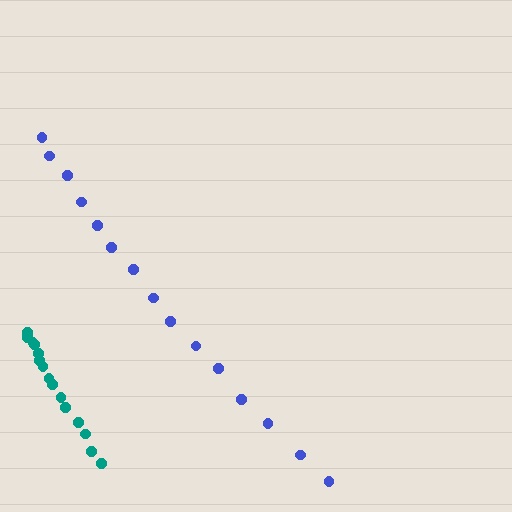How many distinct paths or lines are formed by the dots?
There are 2 distinct paths.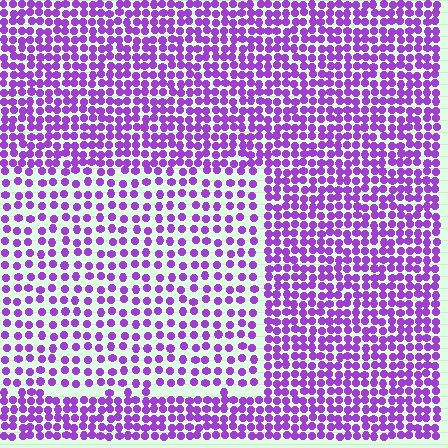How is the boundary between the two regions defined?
The boundary is defined by a change in element density (approximately 1.8x ratio). All elements are the same color, size, and shape.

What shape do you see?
I see a rectangle.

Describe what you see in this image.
The image contains small purple elements arranged at two different densities. A rectangle-shaped region is visible where the elements are less densely packed than the surrounding area.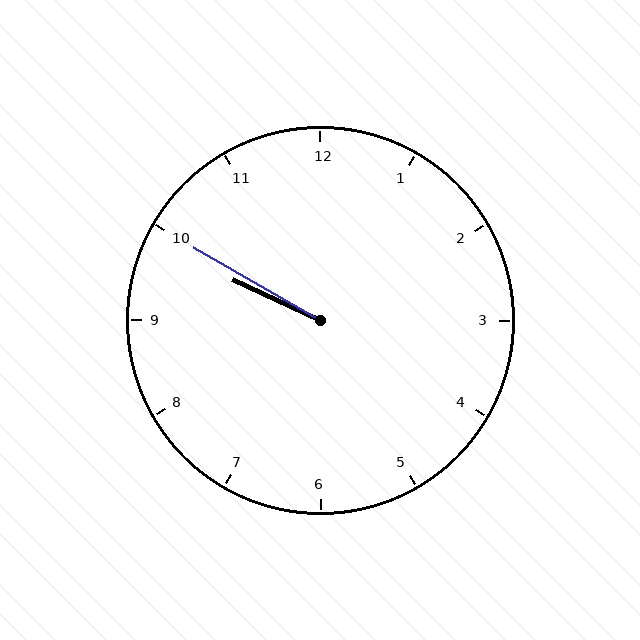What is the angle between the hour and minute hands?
Approximately 5 degrees.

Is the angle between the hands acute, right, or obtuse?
It is acute.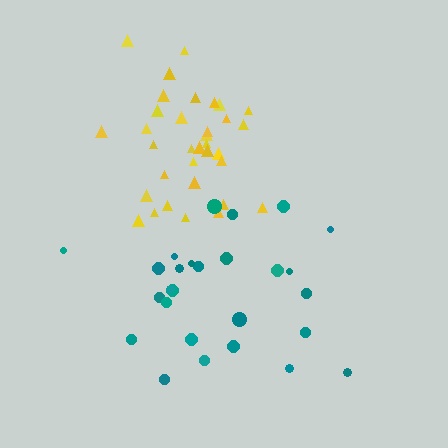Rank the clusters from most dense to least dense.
yellow, teal.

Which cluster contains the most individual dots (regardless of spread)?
Yellow (34).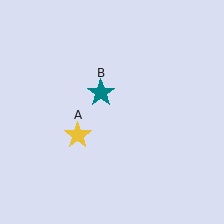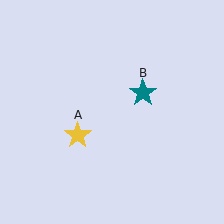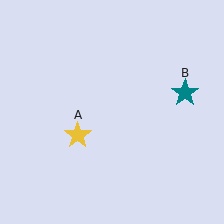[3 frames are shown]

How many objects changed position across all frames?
1 object changed position: teal star (object B).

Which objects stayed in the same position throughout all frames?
Yellow star (object A) remained stationary.